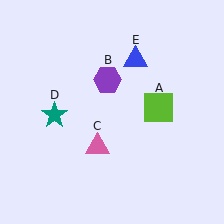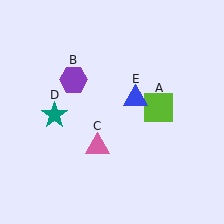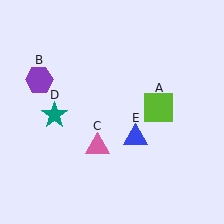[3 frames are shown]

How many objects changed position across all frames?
2 objects changed position: purple hexagon (object B), blue triangle (object E).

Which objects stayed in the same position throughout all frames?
Lime square (object A) and pink triangle (object C) and teal star (object D) remained stationary.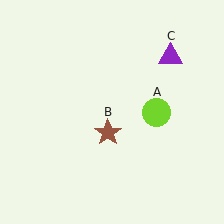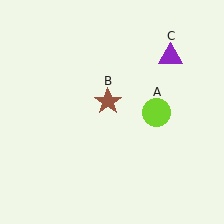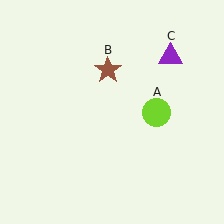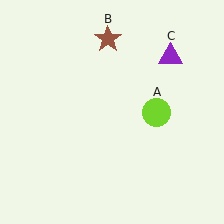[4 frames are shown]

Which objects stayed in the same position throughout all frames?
Lime circle (object A) and purple triangle (object C) remained stationary.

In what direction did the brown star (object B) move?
The brown star (object B) moved up.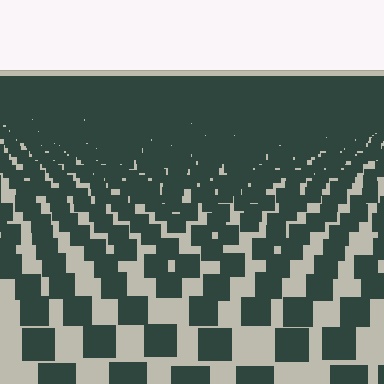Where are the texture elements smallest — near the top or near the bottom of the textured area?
Near the top.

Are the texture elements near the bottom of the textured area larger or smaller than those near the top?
Larger. Near the bottom, elements are closer to the viewer and appear at a bigger on-screen size.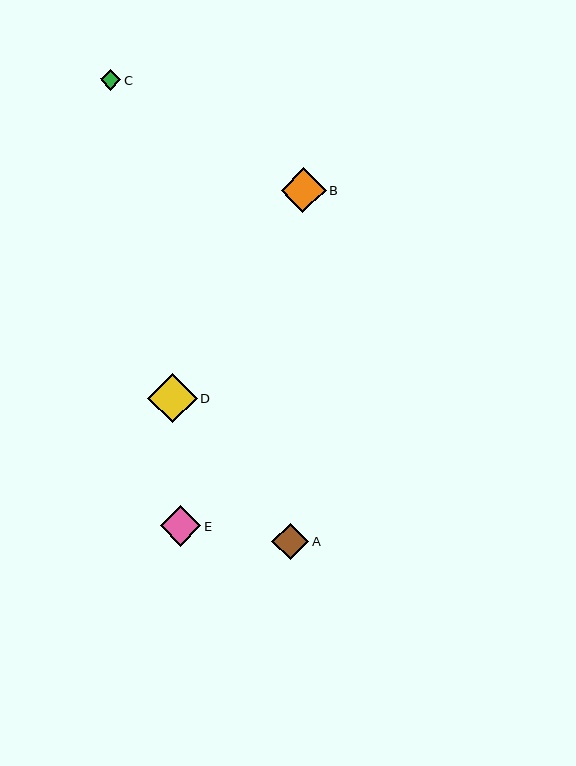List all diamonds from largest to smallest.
From largest to smallest: D, B, E, A, C.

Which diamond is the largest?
Diamond D is the largest with a size of approximately 49 pixels.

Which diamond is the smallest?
Diamond C is the smallest with a size of approximately 21 pixels.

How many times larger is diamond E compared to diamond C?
Diamond E is approximately 2.0 times the size of diamond C.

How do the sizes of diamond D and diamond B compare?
Diamond D and diamond B are approximately the same size.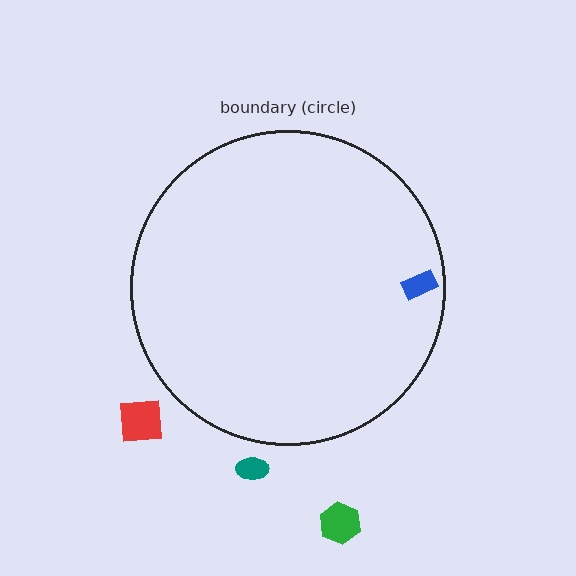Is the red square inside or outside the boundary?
Outside.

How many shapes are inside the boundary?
1 inside, 3 outside.